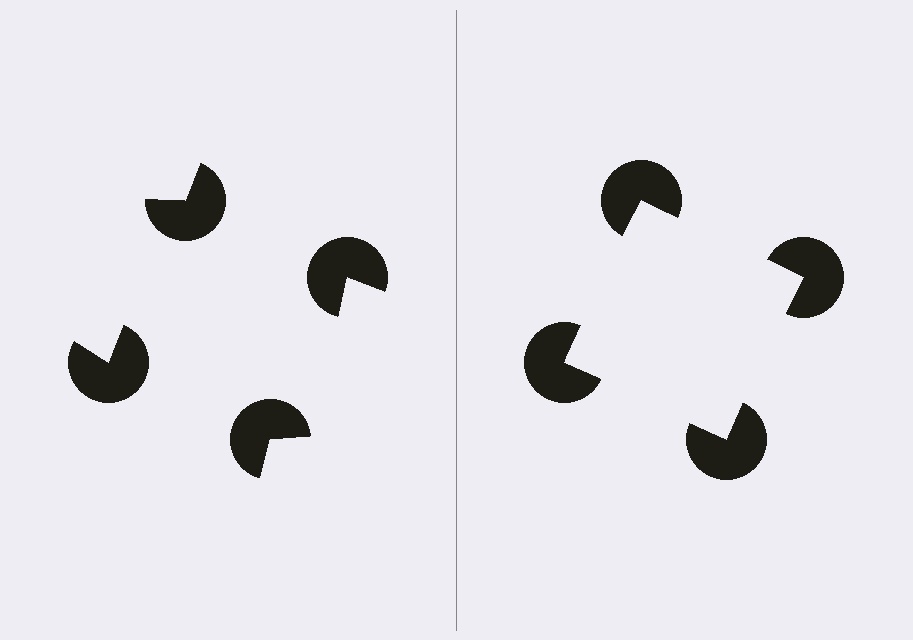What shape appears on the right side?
An illusory square.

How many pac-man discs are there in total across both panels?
8 — 4 on each side.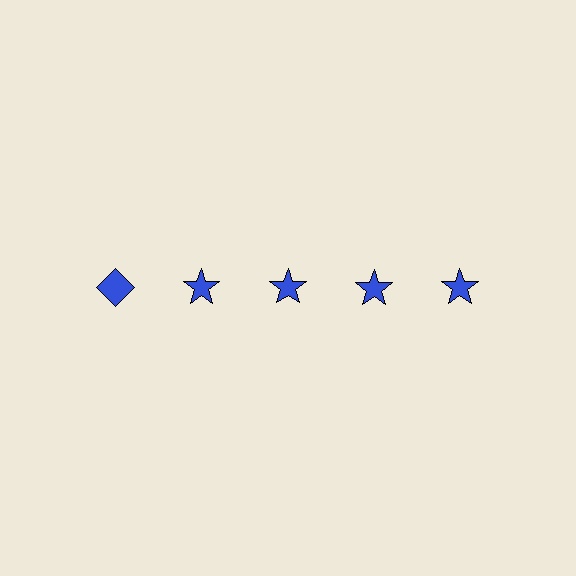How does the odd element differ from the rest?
It has a different shape: diamond instead of star.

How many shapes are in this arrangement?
There are 5 shapes arranged in a grid pattern.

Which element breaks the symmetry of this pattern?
The blue diamond in the top row, leftmost column breaks the symmetry. All other shapes are blue stars.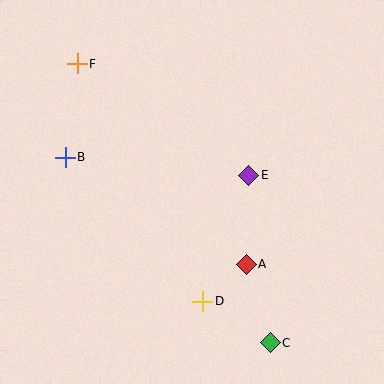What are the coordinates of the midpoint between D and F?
The midpoint between D and F is at (140, 183).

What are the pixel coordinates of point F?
Point F is at (77, 64).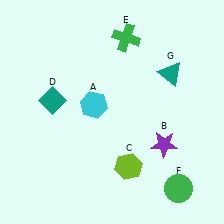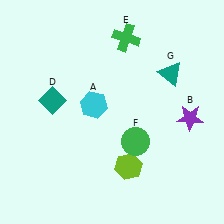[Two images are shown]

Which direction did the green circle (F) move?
The green circle (F) moved up.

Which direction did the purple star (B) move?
The purple star (B) moved up.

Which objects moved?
The objects that moved are: the purple star (B), the green circle (F).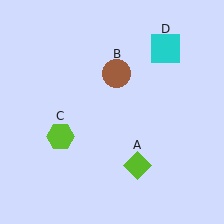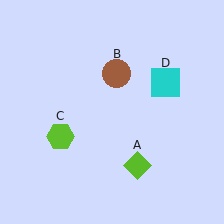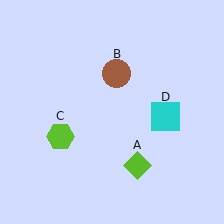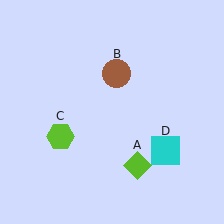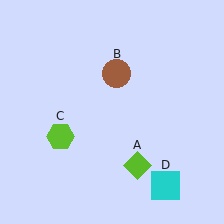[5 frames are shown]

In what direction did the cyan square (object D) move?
The cyan square (object D) moved down.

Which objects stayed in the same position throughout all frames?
Lime diamond (object A) and brown circle (object B) and lime hexagon (object C) remained stationary.